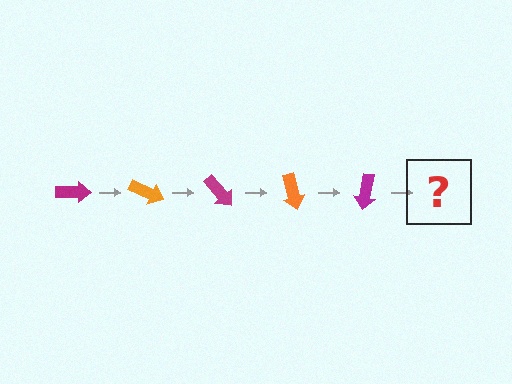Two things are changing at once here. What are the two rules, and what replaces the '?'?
The two rules are that it rotates 25 degrees each step and the color cycles through magenta and orange. The '?' should be an orange arrow, rotated 125 degrees from the start.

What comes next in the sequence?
The next element should be an orange arrow, rotated 125 degrees from the start.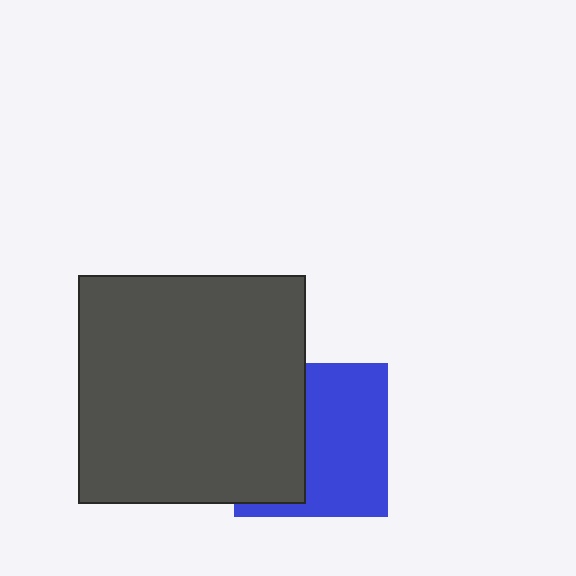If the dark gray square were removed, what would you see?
You would see the complete blue square.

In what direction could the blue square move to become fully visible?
The blue square could move right. That would shift it out from behind the dark gray square entirely.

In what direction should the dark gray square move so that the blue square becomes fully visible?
The dark gray square should move left. That is the shortest direction to clear the overlap and leave the blue square fully visible.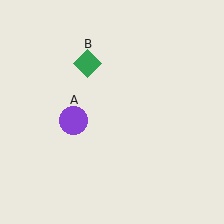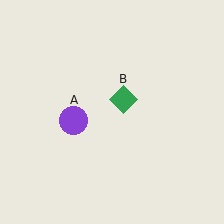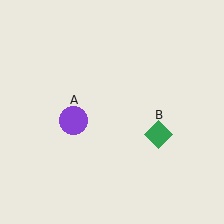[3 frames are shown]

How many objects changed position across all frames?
1 object changed position: green diamond (object B).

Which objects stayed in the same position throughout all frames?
Purple circle (object A) remained stationary.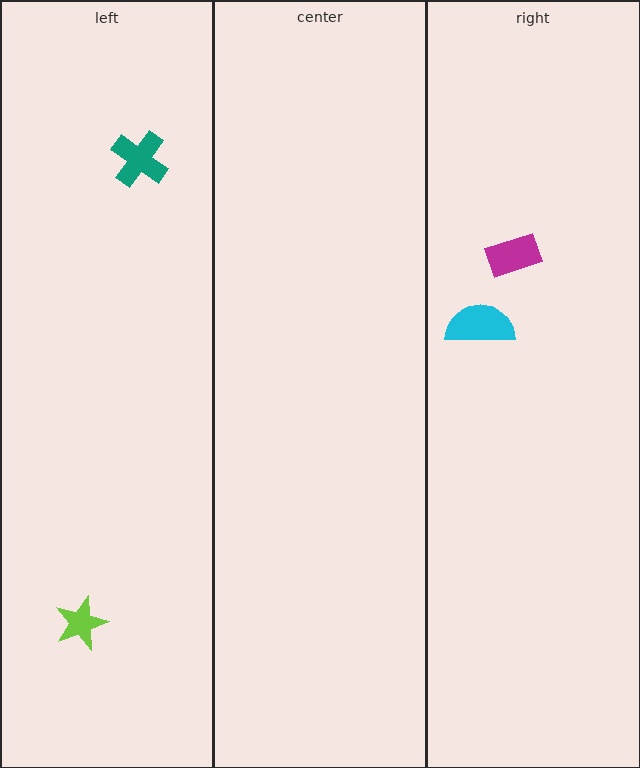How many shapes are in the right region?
2.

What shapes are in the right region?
The cyan semicircle, the magenta rectangle.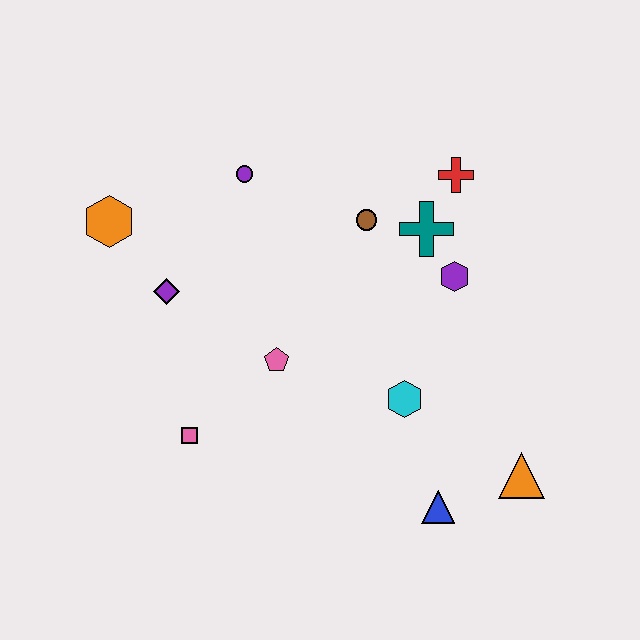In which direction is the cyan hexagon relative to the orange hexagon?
The cyan hexagon is to the right of the orange hexagon.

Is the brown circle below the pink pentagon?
No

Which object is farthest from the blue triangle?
The orange hexagon is farthest from the blue triangle.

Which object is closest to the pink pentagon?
The pink square is closest to the pink pentagon.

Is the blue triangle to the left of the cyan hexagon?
No